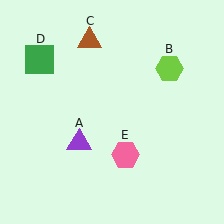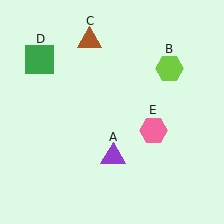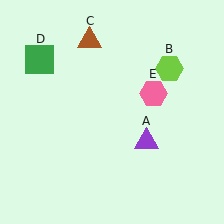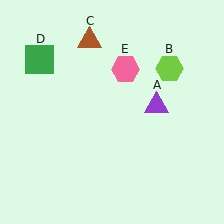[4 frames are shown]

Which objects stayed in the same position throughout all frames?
Lime hexagon (object B) and brown triangle (object C) and green square (object D) remained stationary.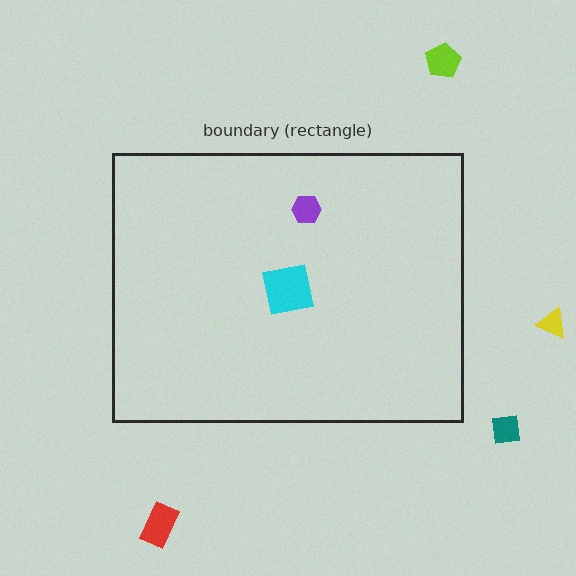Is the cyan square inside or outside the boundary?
Inside.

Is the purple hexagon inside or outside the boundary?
Inside.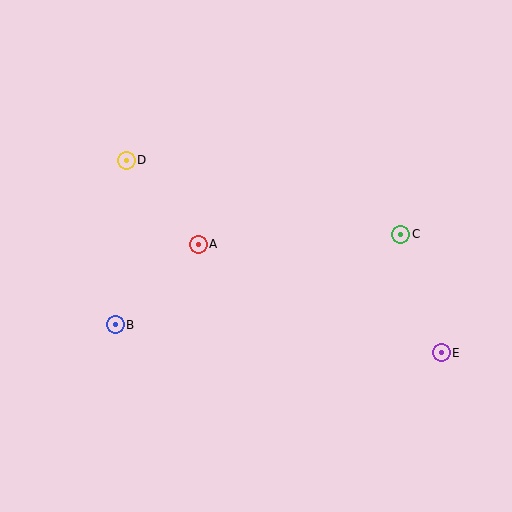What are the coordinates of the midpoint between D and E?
The midpoint between D and E is at (284, 256).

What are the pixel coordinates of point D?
Point D is at (126, 160).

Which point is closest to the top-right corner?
Point C is closest to the top-right corner.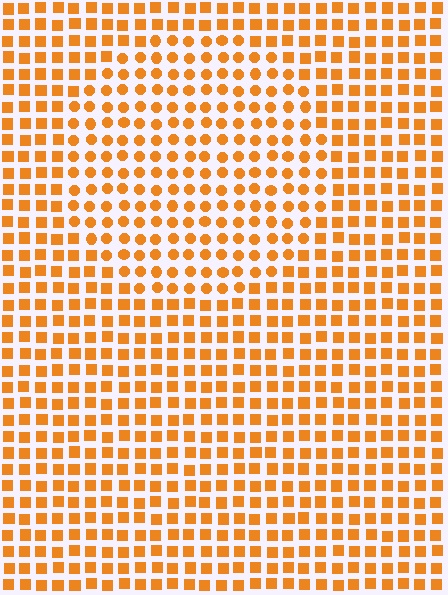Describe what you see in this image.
The image is filled with small orange elements arranged in a uniform grid. A circle-shaped region contains circles, while the surrounding area contains squares. The boundary is defined purely by the change in element shape.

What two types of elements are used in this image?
The image uses circles inside the circle region and squares outside it.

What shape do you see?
I see a circle.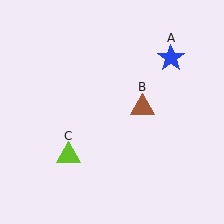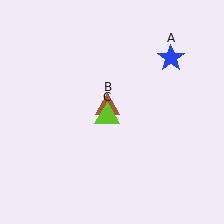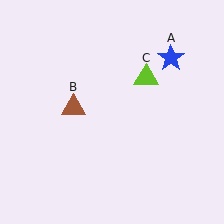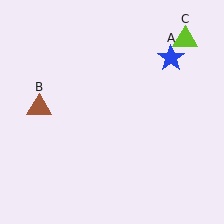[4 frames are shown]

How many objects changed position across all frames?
2 objects changed position: brown triangle (object B), lime triangle (object C).